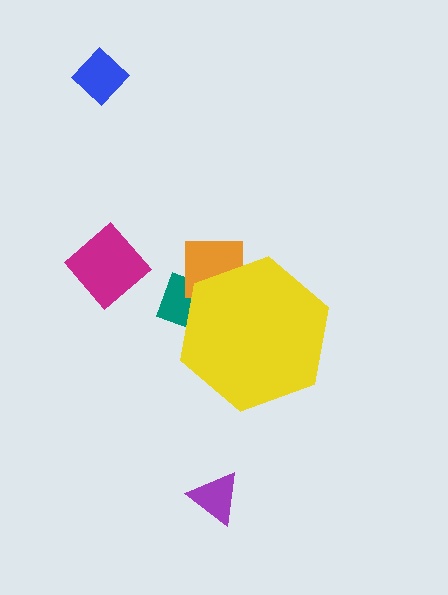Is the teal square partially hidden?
Yes, the teal square is partially hidden behind the yellow hexagon.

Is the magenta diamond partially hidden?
No, the magenta diamond is fully visible.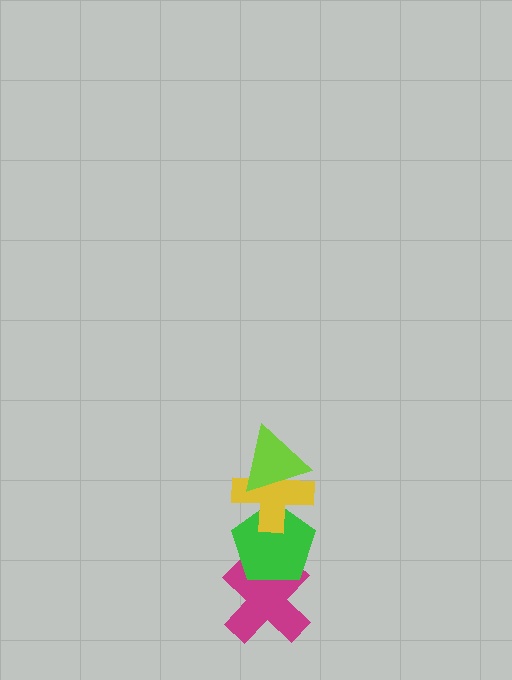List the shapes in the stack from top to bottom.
From top to bottom: the lime triangle, the yellow cross, the green pentagon, the magenta cross.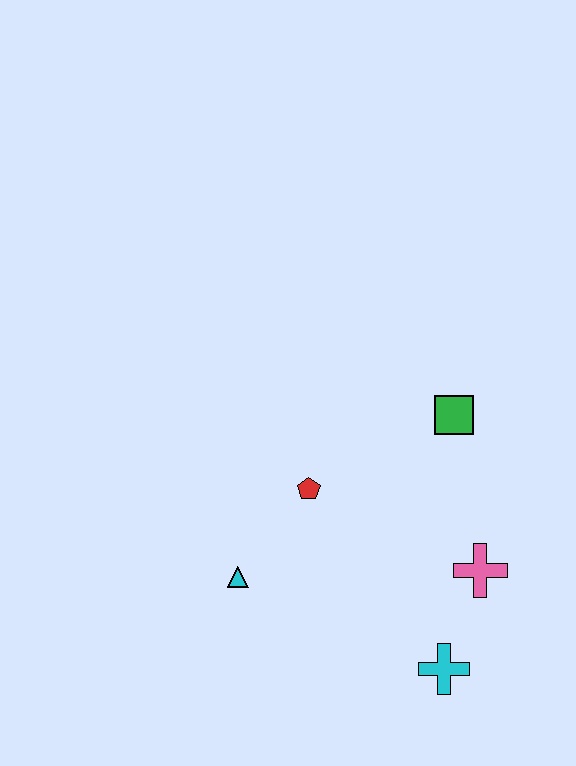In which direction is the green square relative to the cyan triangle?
The green square is to the right of the cyan triangle.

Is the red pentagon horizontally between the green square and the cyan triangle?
Yes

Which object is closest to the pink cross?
The cyan cross is closest to the pink cross.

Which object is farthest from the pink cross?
The cyan triangle is farthest from the pink cross.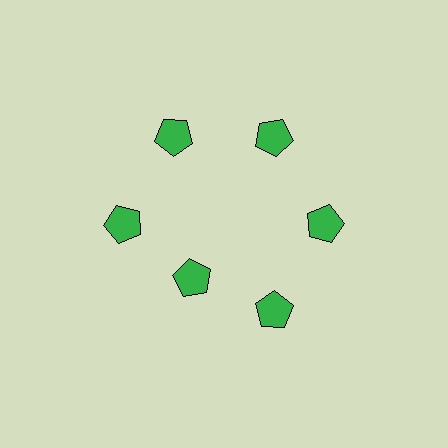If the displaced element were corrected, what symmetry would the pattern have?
It would have 6-fold rotational symmetry — the pattern would map onto itself every 60 degrees.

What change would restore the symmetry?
The symmetry would be restored by moving it outward, back onto the ring so that all 6 pentagons sit at equal angles and equal distance from the center.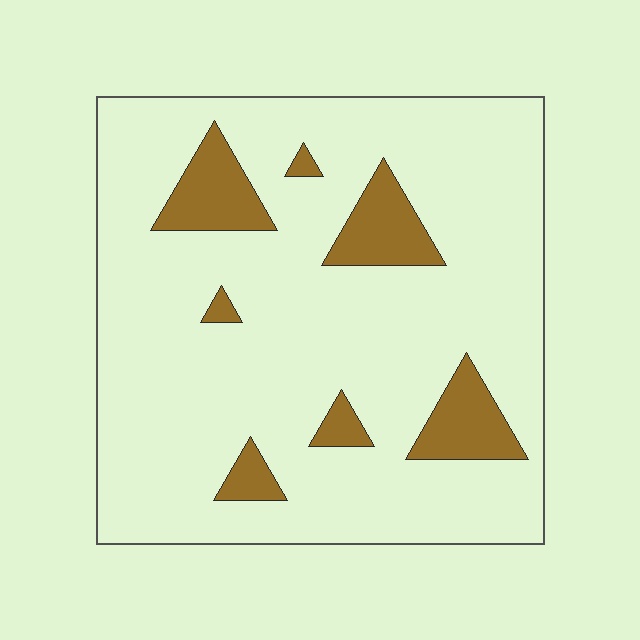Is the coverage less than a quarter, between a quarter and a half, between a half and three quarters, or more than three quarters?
Less than a quarter.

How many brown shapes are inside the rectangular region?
7.